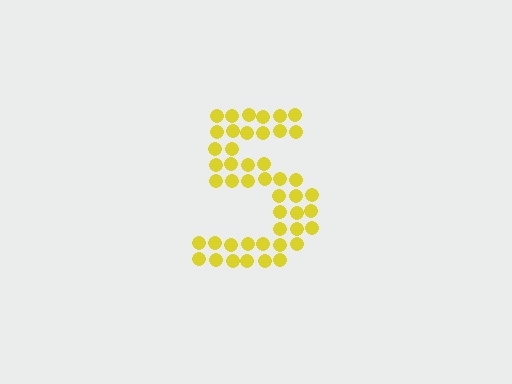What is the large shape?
The large shape is the digit 5.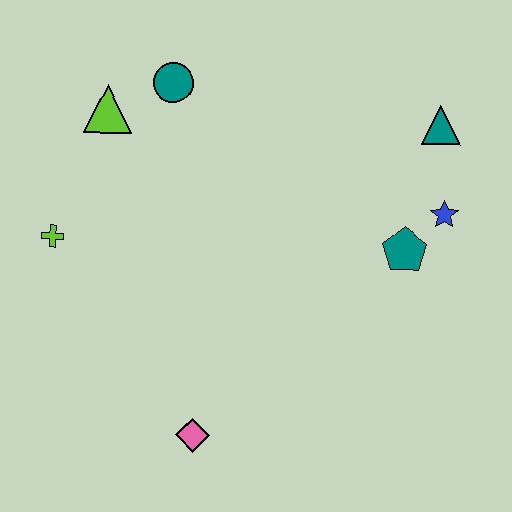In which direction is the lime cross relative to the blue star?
The lime cross is to the left of the blue star.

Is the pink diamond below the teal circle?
Yes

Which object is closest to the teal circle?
The lime triangle is closest to the teal circle.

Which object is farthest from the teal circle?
The pink diamond is farthest from the teal circle.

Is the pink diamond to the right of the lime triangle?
Yes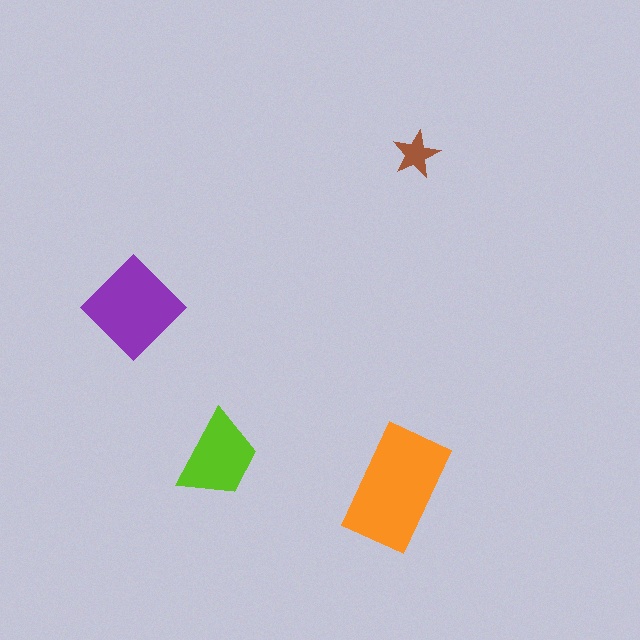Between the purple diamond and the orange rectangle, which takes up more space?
The orange rectangle.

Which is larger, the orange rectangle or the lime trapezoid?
The orange rectangle.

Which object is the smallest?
The brown star.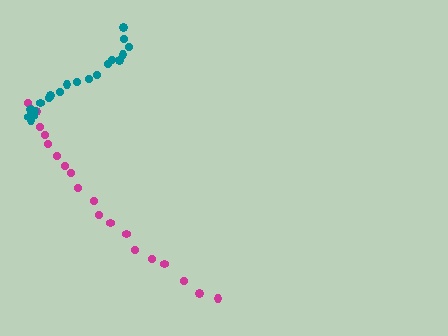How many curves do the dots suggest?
There are 2 distinct paths.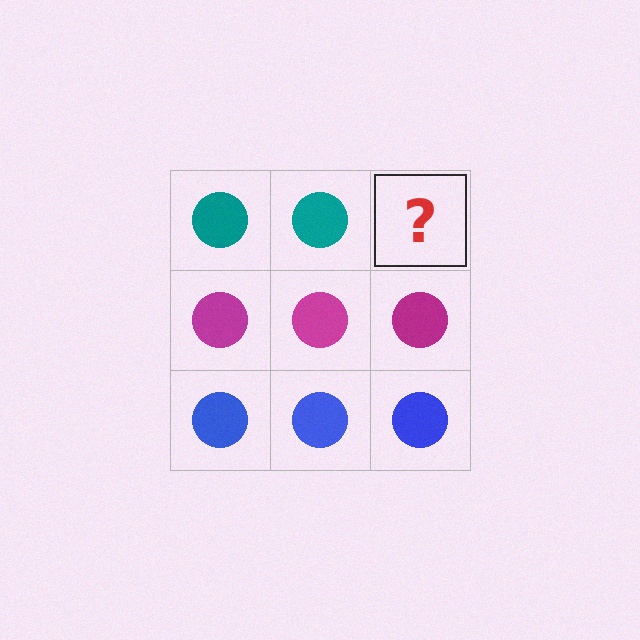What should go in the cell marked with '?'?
The missing cell should contain a teal circle.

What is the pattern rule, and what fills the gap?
The rule is that each row has a consistent color. The gap should be filled with a teal circle.